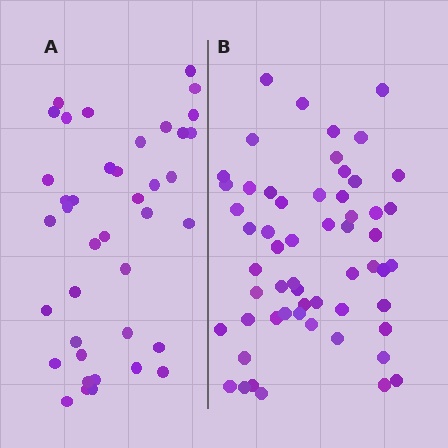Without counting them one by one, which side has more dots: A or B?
Region B (the right region) has more dots.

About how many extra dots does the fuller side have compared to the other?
Region B has approximately 15 more dots than region A.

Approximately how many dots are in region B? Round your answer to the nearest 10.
About 60 dots. (The exact count is 57, which rounds to 60.)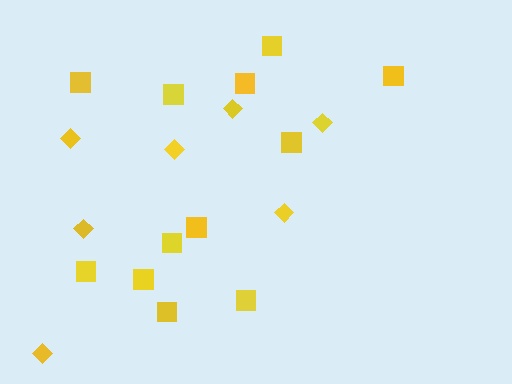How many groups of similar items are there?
There are 2 groups: one group of diamonds (7) and one group of squares (12).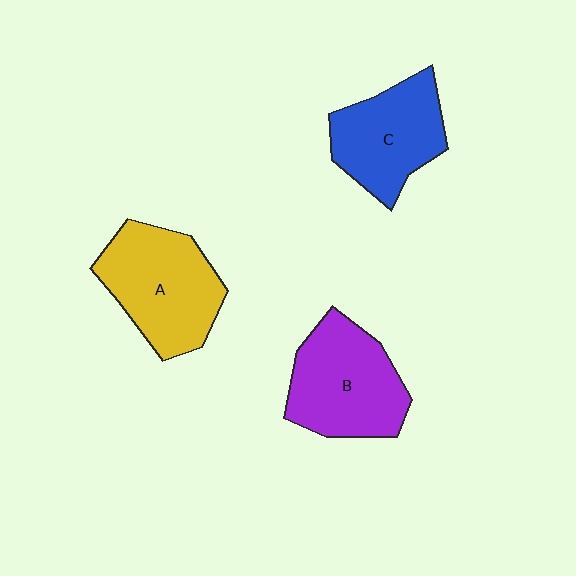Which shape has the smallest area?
Shape C (blue).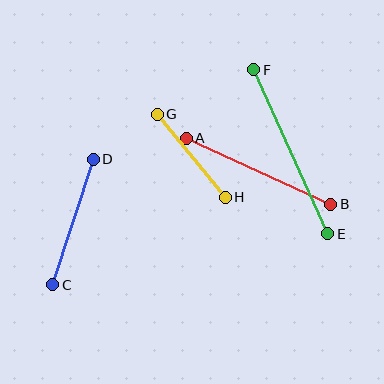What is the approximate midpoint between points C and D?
The midpoint is at approximately (73, 222) pixels.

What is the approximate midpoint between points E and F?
The midpoint is at approximately (291, 152) pixels.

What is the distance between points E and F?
The distance is approximately 180 pixels.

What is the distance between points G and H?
The distance is approximately 107 pixels.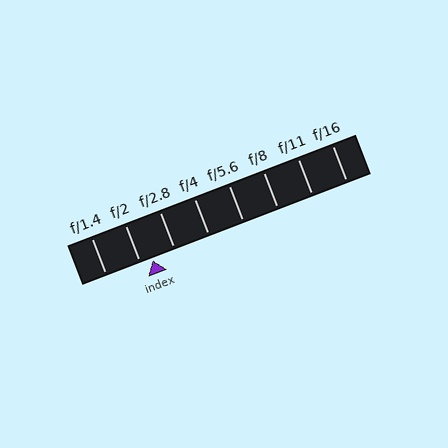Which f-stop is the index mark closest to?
The index mark is closest to f/2.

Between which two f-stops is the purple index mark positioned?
The index mark is between f/2 and f/2.8.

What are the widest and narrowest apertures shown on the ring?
The widest aperture shown is f/1.4 and the narrowest is f/16.